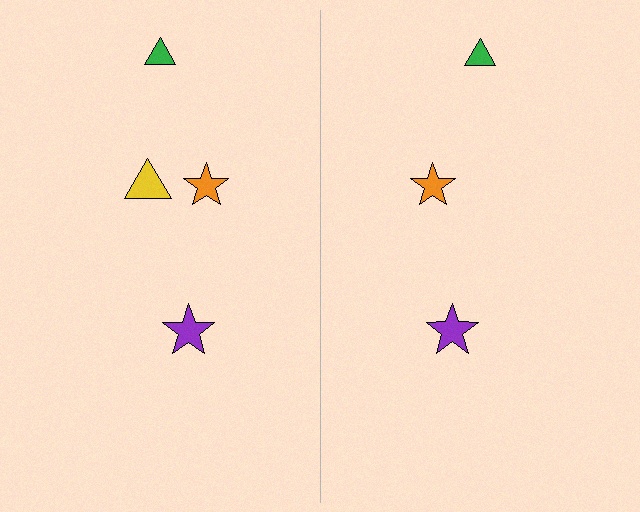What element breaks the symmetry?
A yellow triangle is missing from the right side.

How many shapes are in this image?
There are 7 shapes in this image.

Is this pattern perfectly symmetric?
No, the pattern is not perfectly symmetric. A yellow triangle is missing from the right side.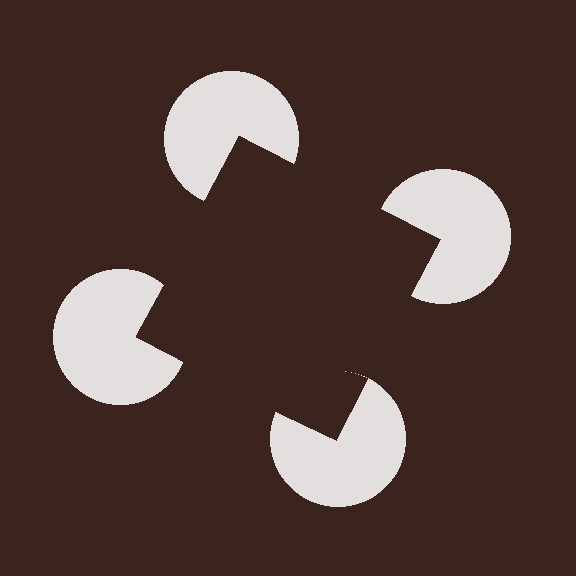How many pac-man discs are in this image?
There are 4 — one at each vertex of the illusory square.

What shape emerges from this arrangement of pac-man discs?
An illusory square — its edges are inferred from the aligned wedge cuts in the pac-man discs, not physically drawn.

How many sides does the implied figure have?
4 sides.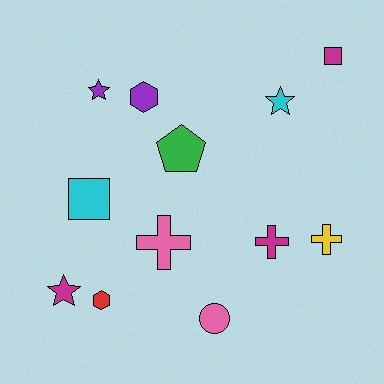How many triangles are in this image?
There are no triangles.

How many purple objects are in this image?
There are 2 purple objects.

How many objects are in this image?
There are 12 objects.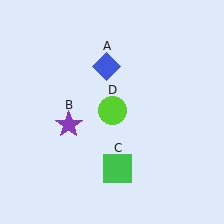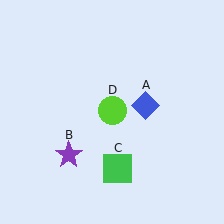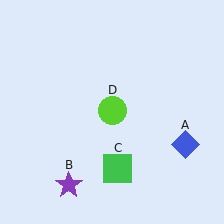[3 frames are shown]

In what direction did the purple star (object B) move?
The purple star (object B) moved down.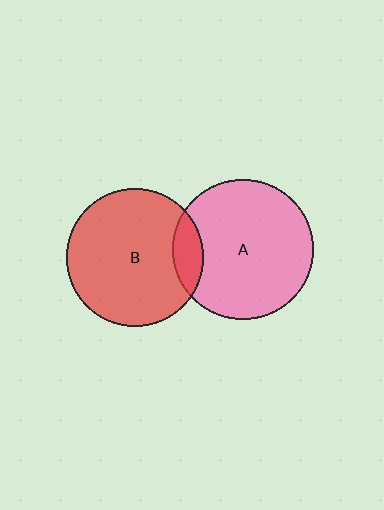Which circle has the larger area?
Circle A (pink).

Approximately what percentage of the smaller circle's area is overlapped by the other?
Approximately 10%.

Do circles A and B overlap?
Yes.